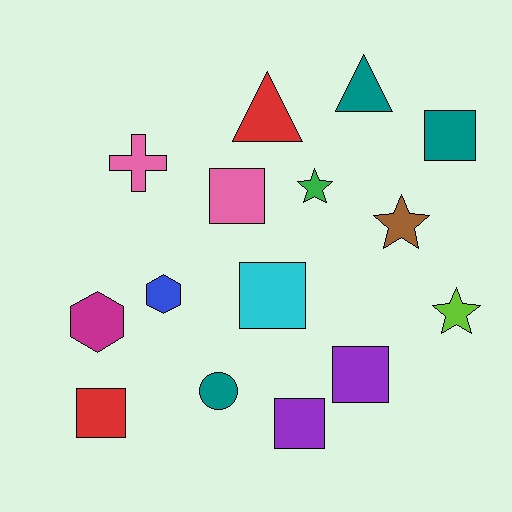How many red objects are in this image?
There are 2 red objects.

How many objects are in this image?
There are 15 objects.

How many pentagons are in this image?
There are no pentagons.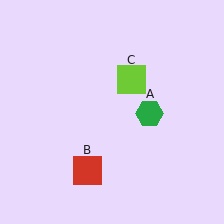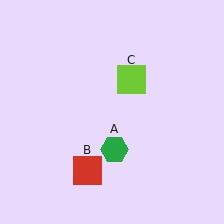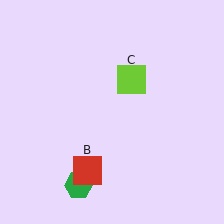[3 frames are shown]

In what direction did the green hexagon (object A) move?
The green hexagon (object A) moved down and to the left.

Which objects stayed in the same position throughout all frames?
Red square (object B) and lime square (object C) remained stationary.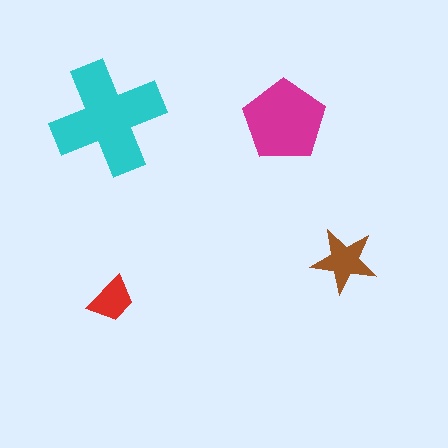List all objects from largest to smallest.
The cyan cross, the magenta pentagon, the brown star, the red trapezoid.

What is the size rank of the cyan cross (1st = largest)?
1st.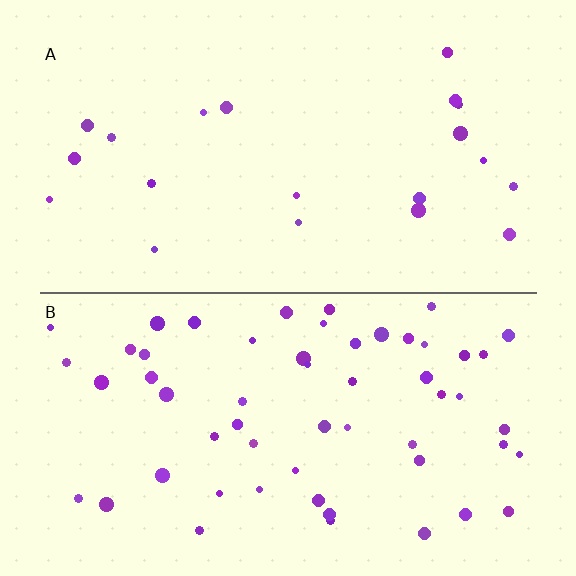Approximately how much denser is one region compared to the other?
Approximately 2.8× — region B over region A.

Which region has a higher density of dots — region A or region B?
B (the bottom).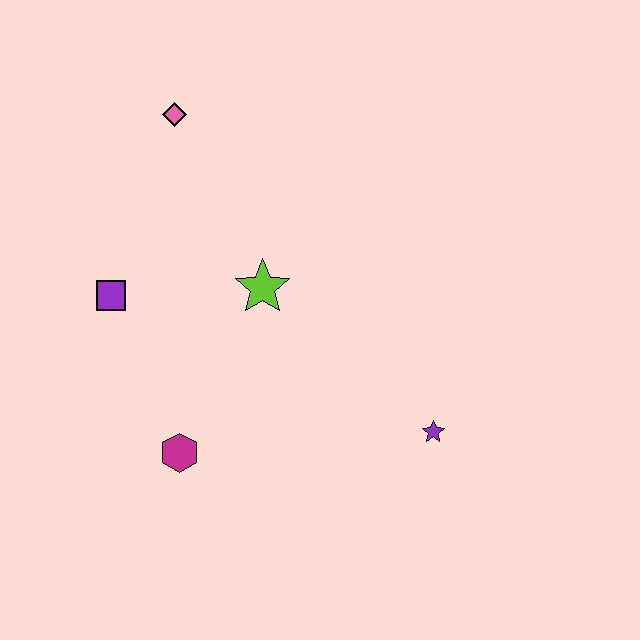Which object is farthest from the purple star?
The pink diamond is farthest from the purple star.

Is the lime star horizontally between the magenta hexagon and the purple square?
No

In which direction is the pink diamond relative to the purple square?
The pink diamond is above the purple square.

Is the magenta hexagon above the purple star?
No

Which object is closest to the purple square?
The lime star is closest to the purple square.